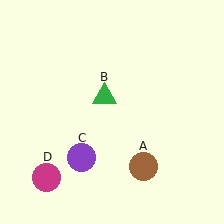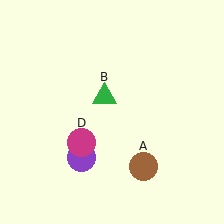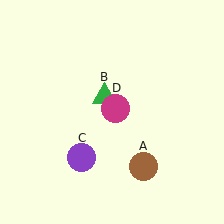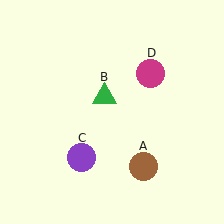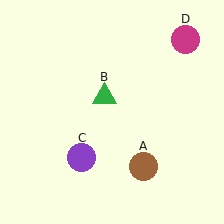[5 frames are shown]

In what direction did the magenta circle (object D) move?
The magenta circle (object D) moved up and to the right.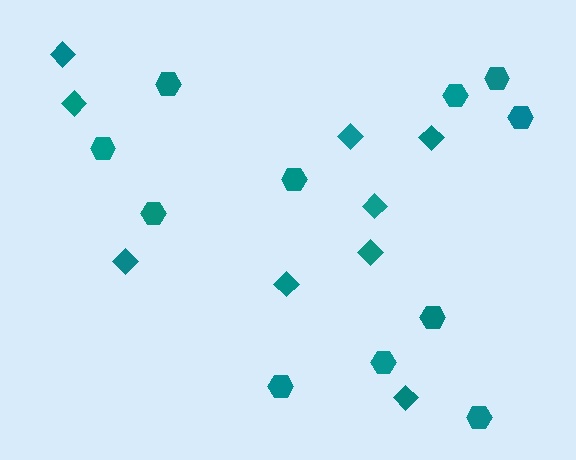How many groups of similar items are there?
There are 2 groups: one group of diamonds (9) and one group of hexagons (11).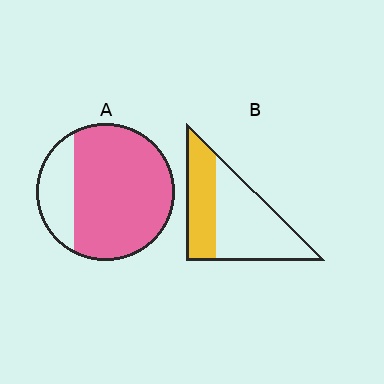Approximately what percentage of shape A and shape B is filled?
A is approximately 80% and B is approximately 40%.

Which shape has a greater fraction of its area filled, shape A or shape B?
Shape A.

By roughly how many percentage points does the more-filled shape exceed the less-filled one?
By roughly 40 percentage points (A over B).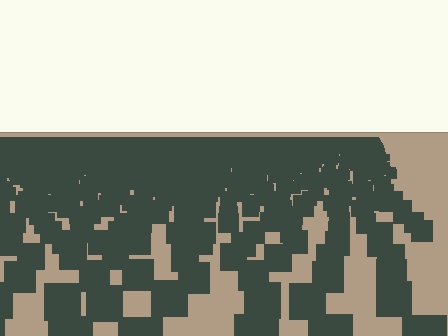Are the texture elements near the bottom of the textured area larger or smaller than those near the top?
Larger. Near the bottom, elements are closer to the viewer and appear at a bigger on-screen size.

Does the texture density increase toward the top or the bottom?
Density increases toward the top.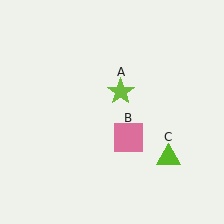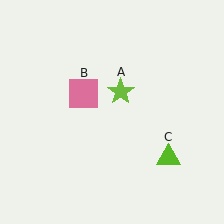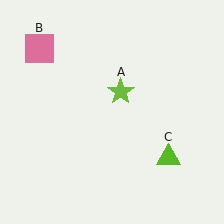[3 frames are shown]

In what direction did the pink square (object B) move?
The pink square (object B) moved up and to the left.